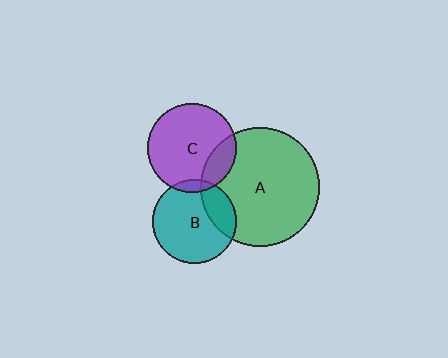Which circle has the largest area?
Circle A (green).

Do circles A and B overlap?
Yes.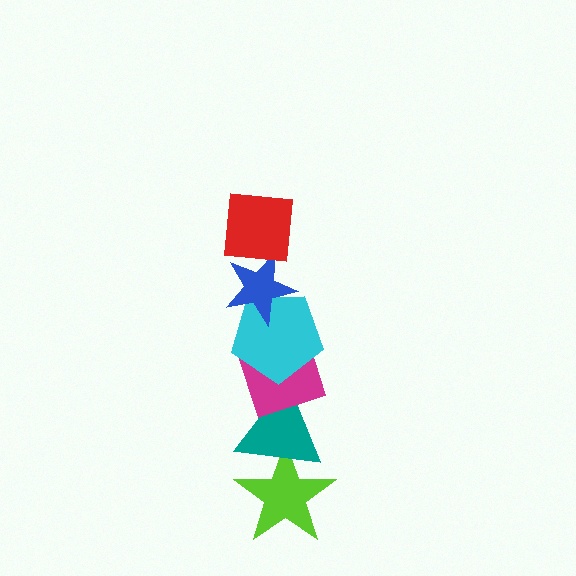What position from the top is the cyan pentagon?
The cyan pentagon is 3rd from the top.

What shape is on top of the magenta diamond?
The cyan pentagon is on top of the magenta diamond.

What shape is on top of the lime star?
The teal triangle is on top of the lime star.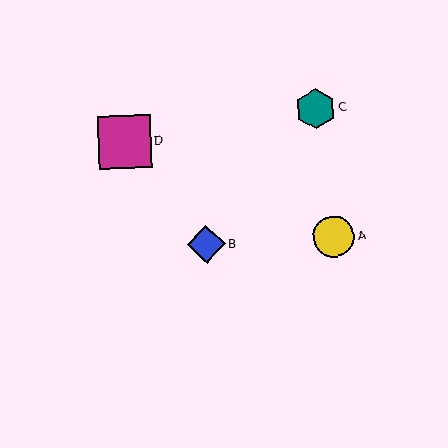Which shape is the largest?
The magenta square (labeled D) is the largest.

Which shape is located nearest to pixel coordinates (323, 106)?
The teal hexagon (labeled C) at (316, 109) is nearest to that location.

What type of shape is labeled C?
Shape C is a teal hexagon.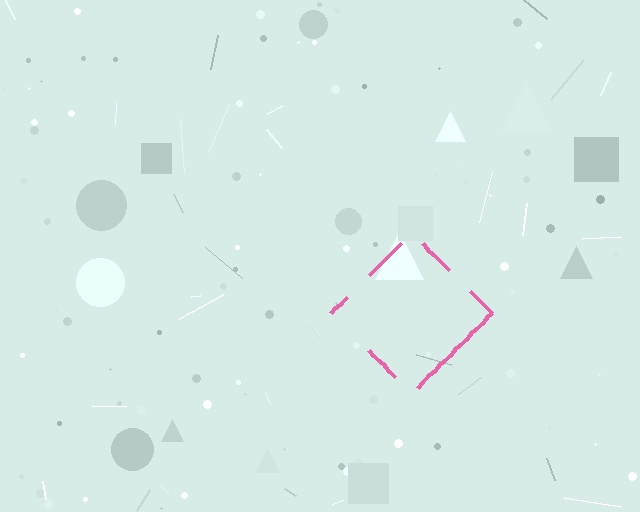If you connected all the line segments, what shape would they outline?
They would outline a diamond.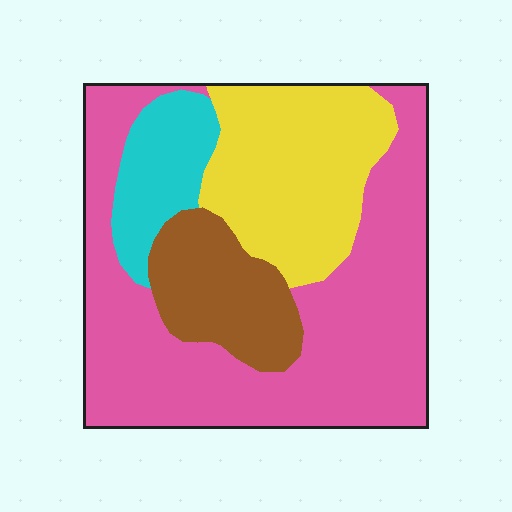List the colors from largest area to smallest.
From largest to smallest: pink, yellow, brown, cyan.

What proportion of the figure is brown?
Brown covers roughly 15% of the figure.